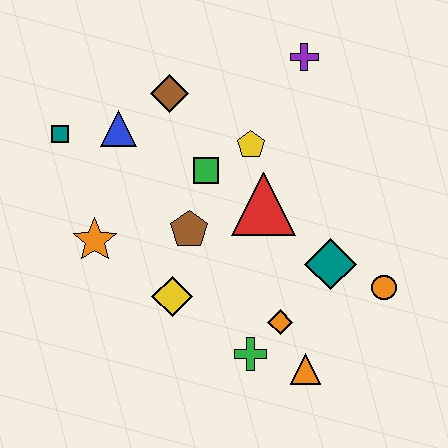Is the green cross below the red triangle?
Yes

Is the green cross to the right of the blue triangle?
Yes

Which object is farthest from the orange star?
The orange circle is farthest from the orange star.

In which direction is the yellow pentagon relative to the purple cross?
The yellow pentagon is below the purple cross.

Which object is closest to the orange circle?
The teal diamond is closest to the orange circle.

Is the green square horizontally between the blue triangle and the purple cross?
Yes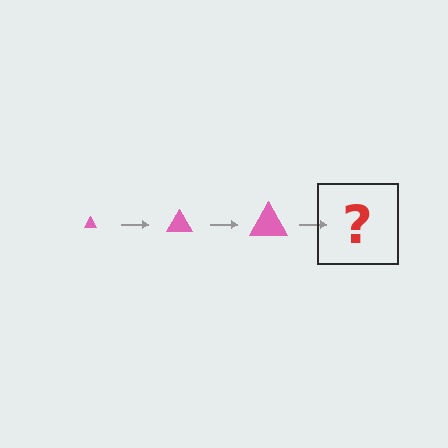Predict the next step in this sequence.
The next step is a pink triangle, larger than the previous one.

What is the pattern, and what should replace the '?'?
The pattern is that the triangle gets progressively larger each step. The '?' should be a pink triangle, larger than the previous one.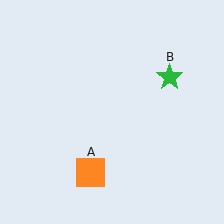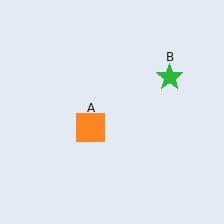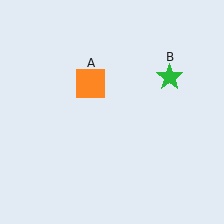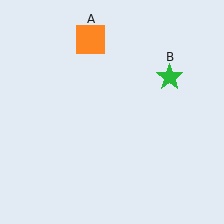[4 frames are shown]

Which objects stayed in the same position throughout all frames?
Green star (object B) remained stationary.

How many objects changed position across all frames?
1 object changed position: orange square (object A).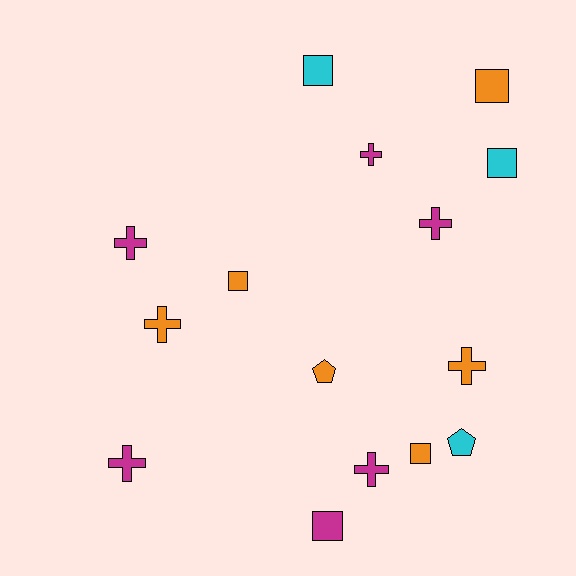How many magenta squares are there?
There is 1 magenta square.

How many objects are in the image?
There are 15 objects.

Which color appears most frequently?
Orange, with 6 objects.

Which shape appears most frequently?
Cross, with 7 objects.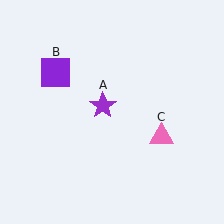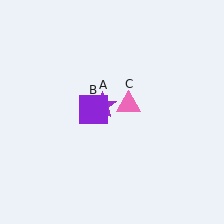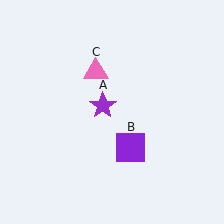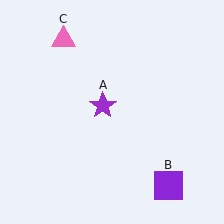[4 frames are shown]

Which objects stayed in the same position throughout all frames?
Purple star (object A) remained stationary.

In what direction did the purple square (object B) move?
The purple square (object B) moved down and to the right.